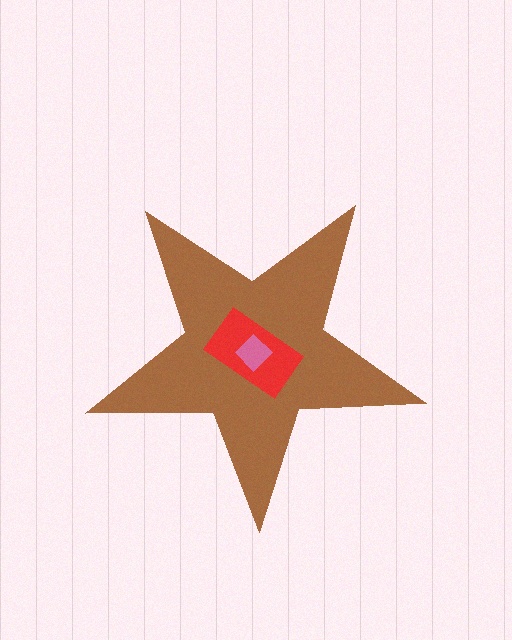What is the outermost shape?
The brown star.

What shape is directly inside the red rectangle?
The pink diamond.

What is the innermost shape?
The pink diamond.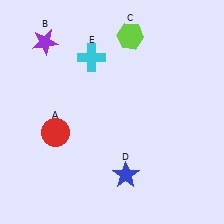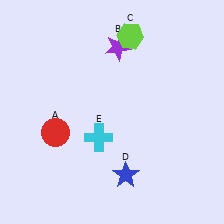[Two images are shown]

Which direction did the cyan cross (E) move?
The cyan cross (E) moved down.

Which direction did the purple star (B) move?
The purple star (B) moved right.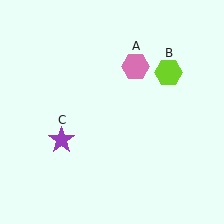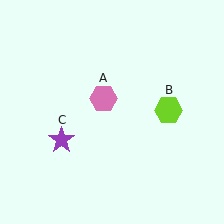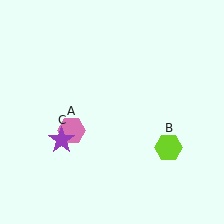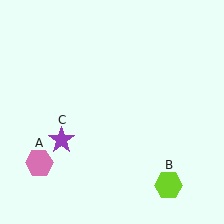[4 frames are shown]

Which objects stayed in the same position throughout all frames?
Purple star (object C) remained stationary.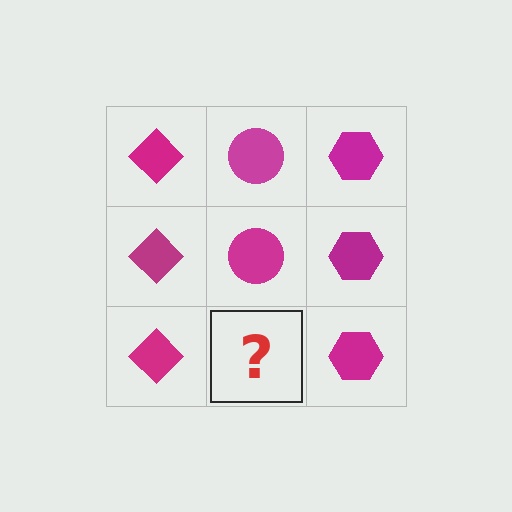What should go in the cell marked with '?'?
The missing cell should contain a magenta circle.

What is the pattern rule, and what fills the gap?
The rule is that each column has a consistent shape. The gap should be filled with a magenta circle.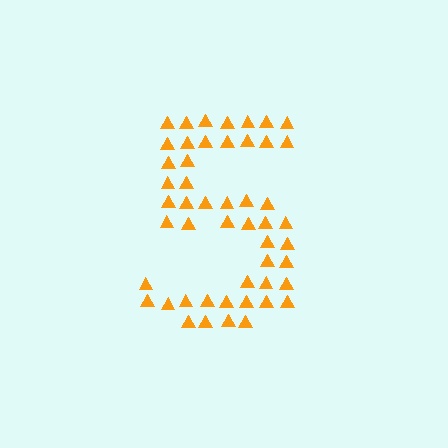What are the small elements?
The small elements are triangles.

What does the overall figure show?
The overall figure shows the digit 5.